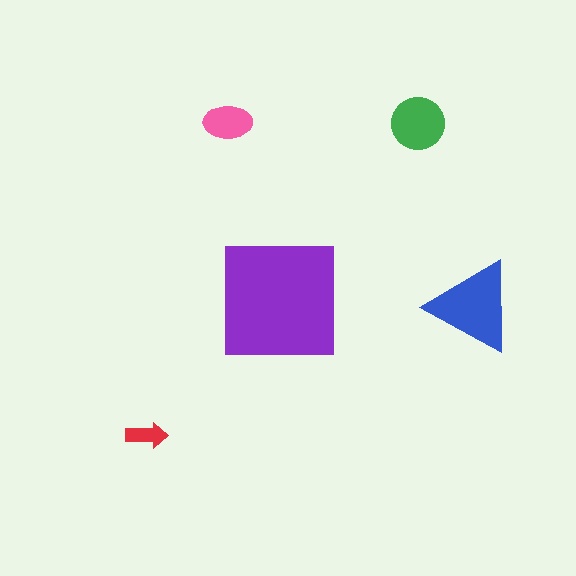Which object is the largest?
The purple square.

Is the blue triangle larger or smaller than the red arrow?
Larger.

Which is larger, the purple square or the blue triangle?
The purple square.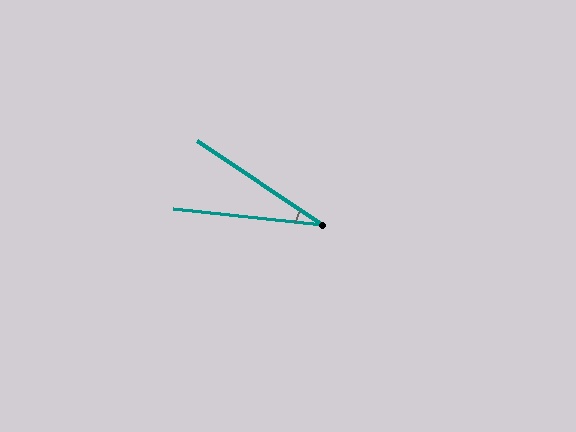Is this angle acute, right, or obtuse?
It is acute.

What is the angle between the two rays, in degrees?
Approximately 28 degrees.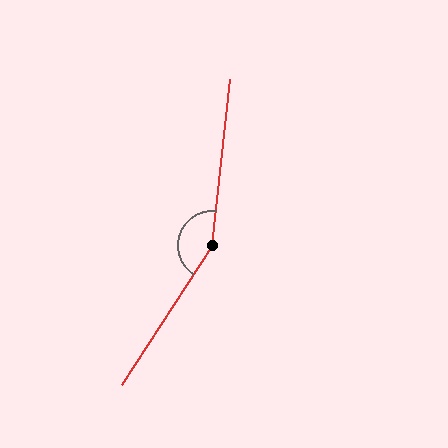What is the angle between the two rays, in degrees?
Approximately 153 degrees.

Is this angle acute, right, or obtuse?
It is obtuse.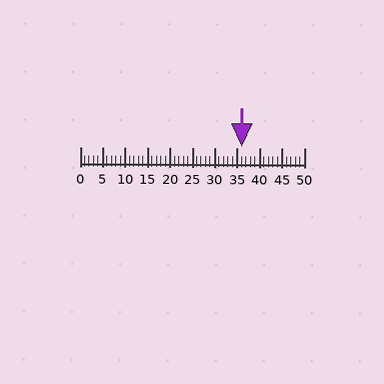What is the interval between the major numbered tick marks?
The major tick marks are spaced 5 units apart.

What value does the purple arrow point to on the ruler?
The purple arrow points to approximately 36.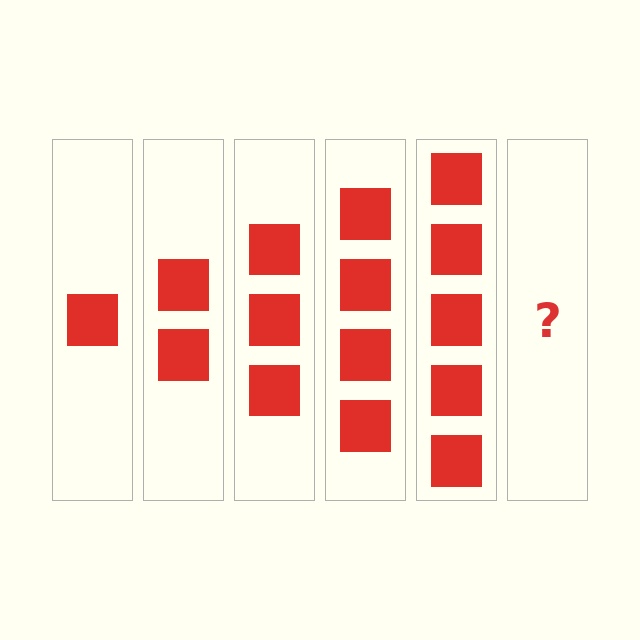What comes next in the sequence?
The next element should be 6 squares.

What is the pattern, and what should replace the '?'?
The pattern is that each step adds one more square. The '?' should be 6 squares.